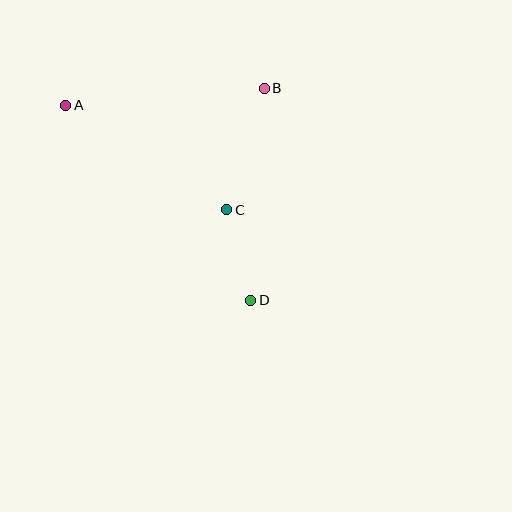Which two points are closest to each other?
Points C and D are closest to each other.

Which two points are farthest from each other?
Points A and D are farthest from each other.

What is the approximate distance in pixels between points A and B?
The distance between A and B is approximately 200 pixels.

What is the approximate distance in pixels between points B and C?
The distance between B and C is approximately 127 pixels.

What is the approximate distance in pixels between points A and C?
The distance between A and C is approximately 192 pixels.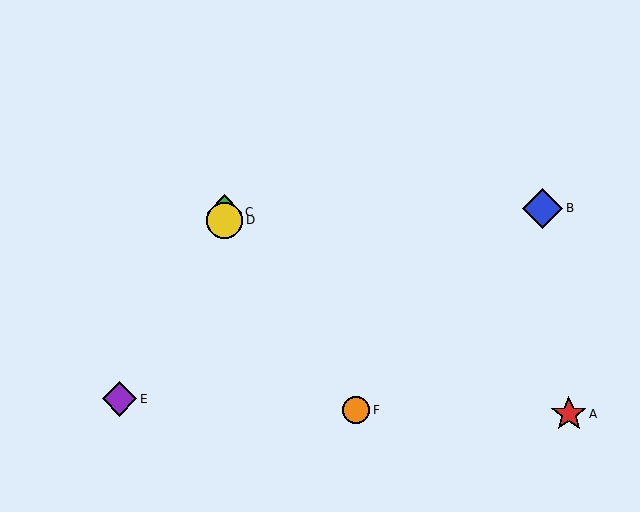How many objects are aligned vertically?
2 objects (C, D) are aligned vertically.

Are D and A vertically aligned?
No, D is at x≈225 and A is at x≈569.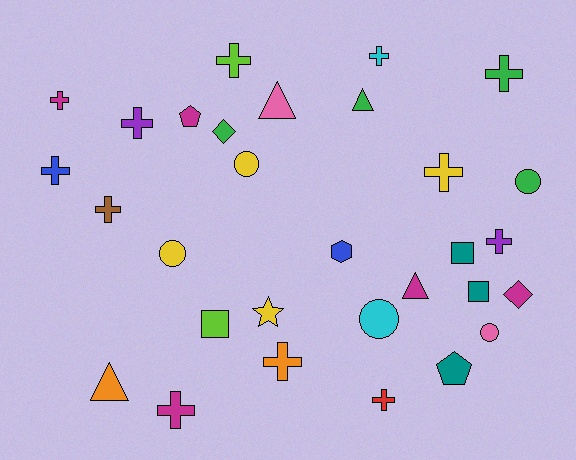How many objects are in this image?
There are 30 objects.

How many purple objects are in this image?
There are 2 purple objects.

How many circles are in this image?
There are 5 circles.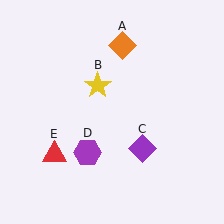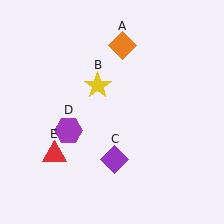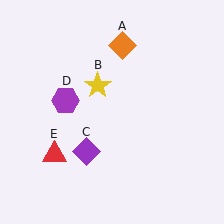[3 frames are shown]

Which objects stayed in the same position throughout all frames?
Orange diamond (object A) and yellow star (object B) and red triangle (object E) remained stationary.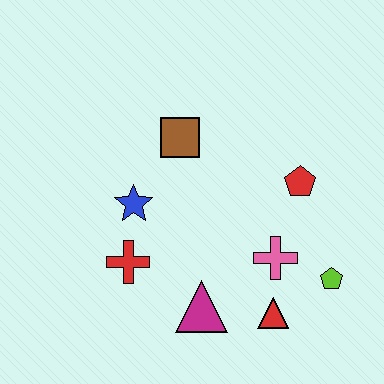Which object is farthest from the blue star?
The lime pentagon is farthest from the blue star.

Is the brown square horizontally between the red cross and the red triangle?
Yes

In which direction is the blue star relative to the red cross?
The blue star is above the red cross.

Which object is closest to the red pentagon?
The pink cross is closest to the red pentagon.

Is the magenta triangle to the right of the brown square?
Yes